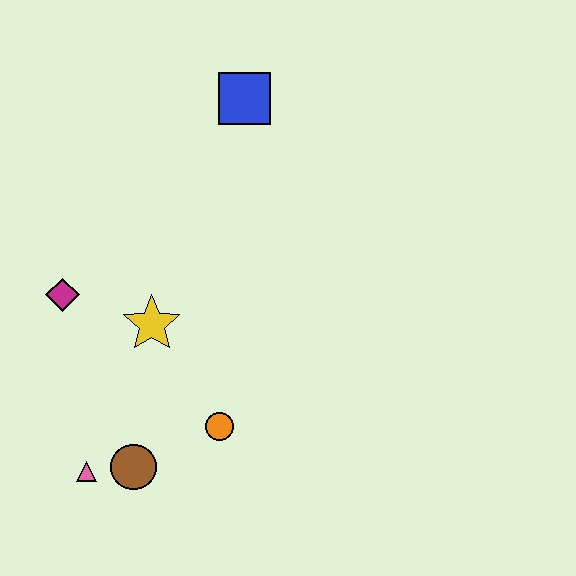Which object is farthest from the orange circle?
The blue square is farthest from the orange circle.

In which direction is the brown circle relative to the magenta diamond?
The brown circle is below the magenta diamond.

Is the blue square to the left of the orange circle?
No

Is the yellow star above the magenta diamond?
No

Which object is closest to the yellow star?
The magenta diamond is closest to the yellow star.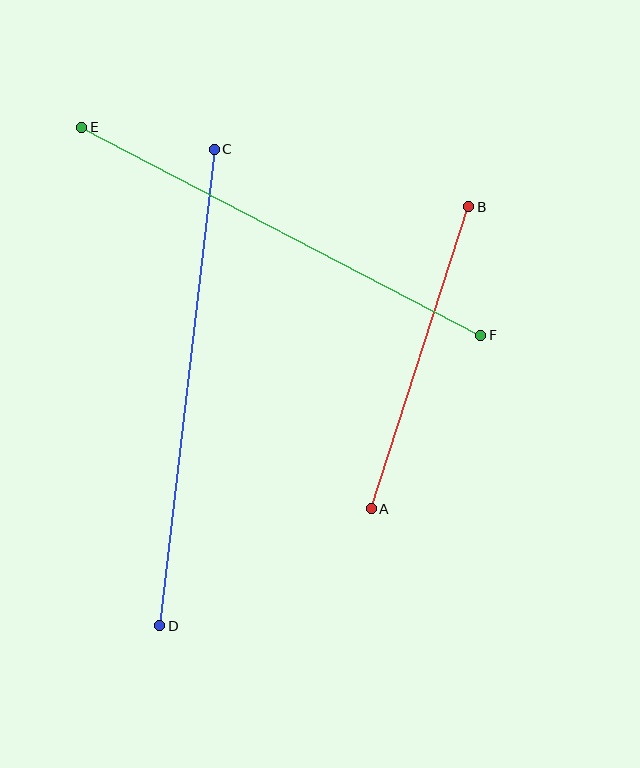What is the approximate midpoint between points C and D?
The midpoint is at approximately (187, 388) pixels.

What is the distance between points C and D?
The distance is approximately 480 pixels.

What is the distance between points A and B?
The distance is approximately 317 pixels.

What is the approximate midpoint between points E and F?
The midpoint is at approximately (281, 231) pixels.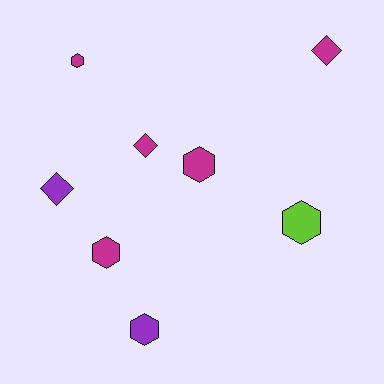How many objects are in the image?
There are 8 objects.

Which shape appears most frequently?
Hexagon, with 5 objects.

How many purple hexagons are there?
There is 1 purple hexagon.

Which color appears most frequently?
Magenta, with 5 objects.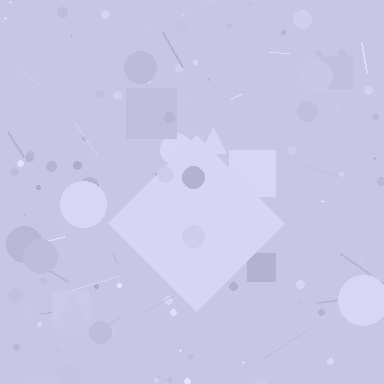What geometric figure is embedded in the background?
A diamond is embedded in the background.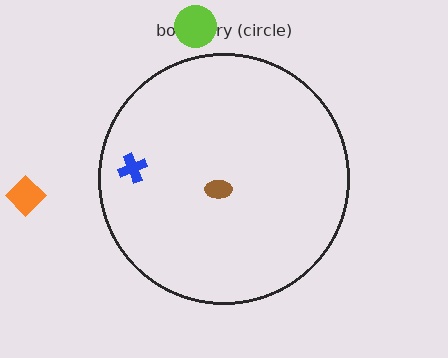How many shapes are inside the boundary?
2 inside, 2 outside.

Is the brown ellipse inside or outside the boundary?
Inside.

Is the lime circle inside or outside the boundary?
Outside.